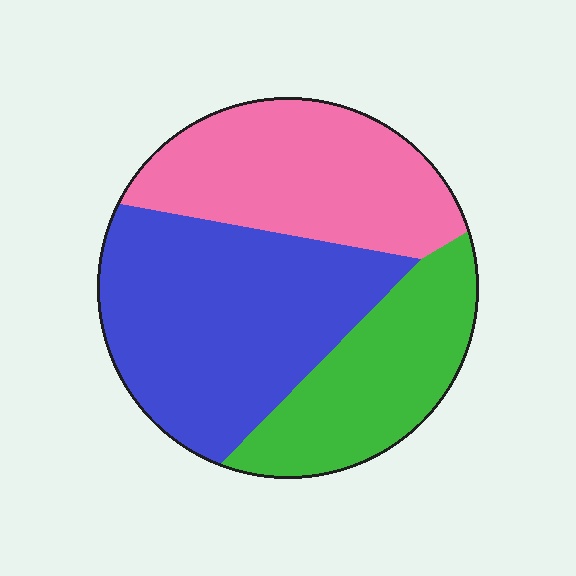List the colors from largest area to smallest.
From largest to smallest: blue, pink, green.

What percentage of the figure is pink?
Pink takes up about one third (1/3) of the figure.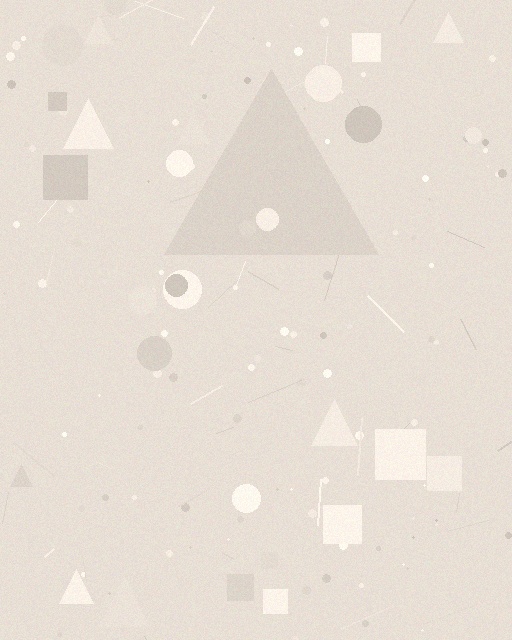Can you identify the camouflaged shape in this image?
The camouflaged shape is a triangle.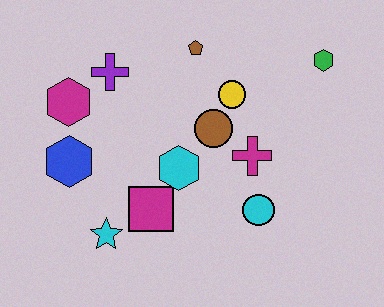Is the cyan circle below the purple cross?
Yes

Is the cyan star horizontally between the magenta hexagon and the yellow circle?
Yes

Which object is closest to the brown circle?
The yellow circle is closest to the brown circle.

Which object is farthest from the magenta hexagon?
The green hexagon is farthest from the magenta hexagon.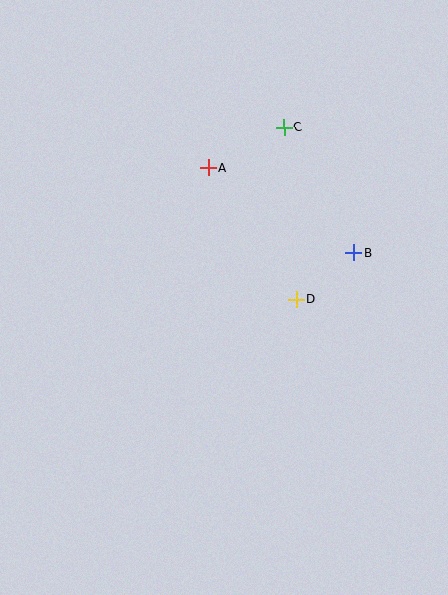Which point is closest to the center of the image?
Point D at (296, 299) is closest to the center.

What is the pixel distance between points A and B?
The distance between A and B is 168 pixels.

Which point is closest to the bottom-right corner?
Point D is closest to the bottom-right corner.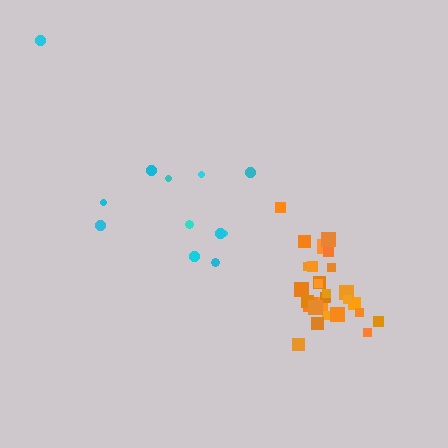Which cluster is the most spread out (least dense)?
Cyan.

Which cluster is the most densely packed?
Orange.